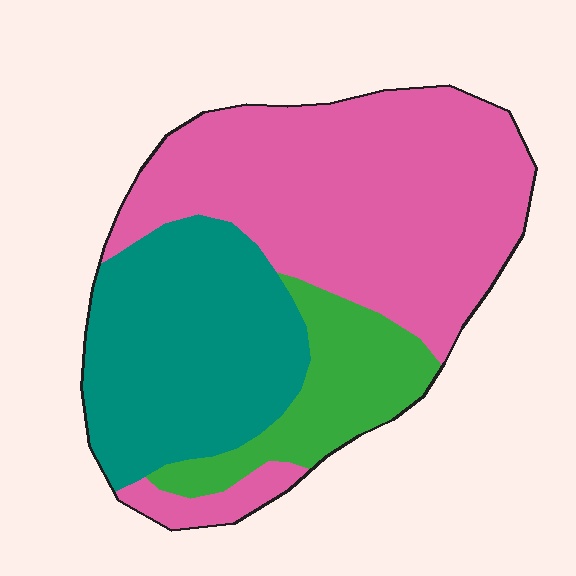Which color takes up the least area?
Green, at roughly 15%.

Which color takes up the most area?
Pink, at roughly 50%.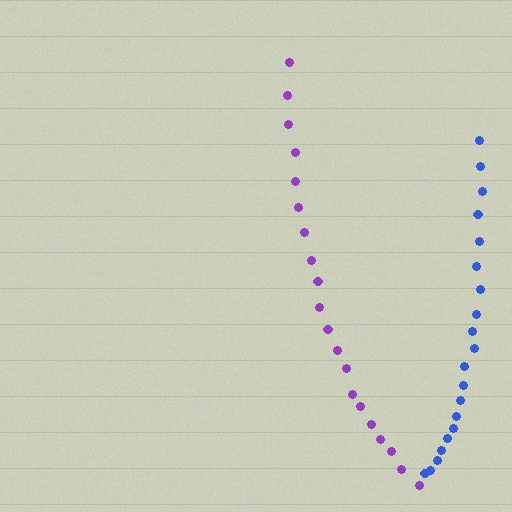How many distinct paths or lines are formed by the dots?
There are 2 distinct paths.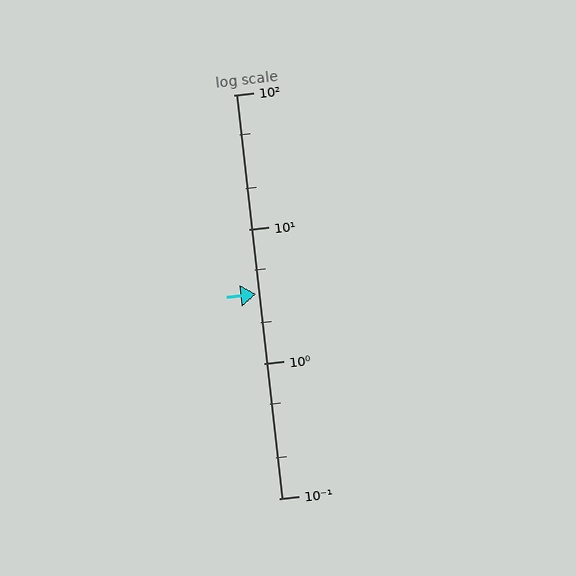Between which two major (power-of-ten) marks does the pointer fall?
The pointer is between 1 and 10.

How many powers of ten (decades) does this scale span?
The scale spans 3 decades, from 0.1 to 100.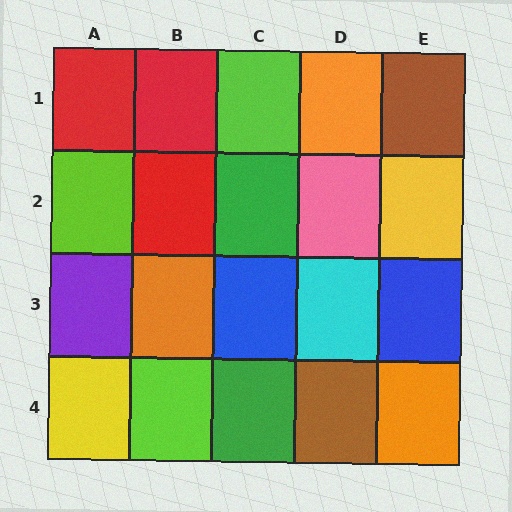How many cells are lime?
3 cells are lime.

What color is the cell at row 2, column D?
Pink.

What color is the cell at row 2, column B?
Red.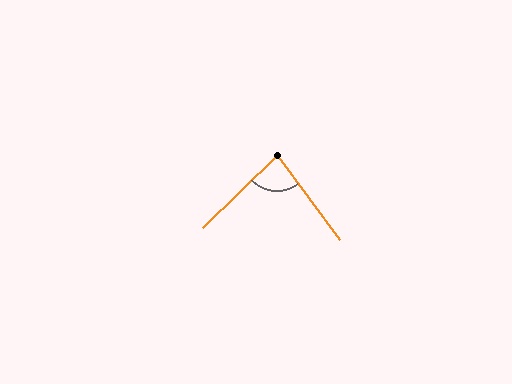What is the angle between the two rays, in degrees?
Approximately 83 degrees.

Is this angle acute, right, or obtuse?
It is acute.